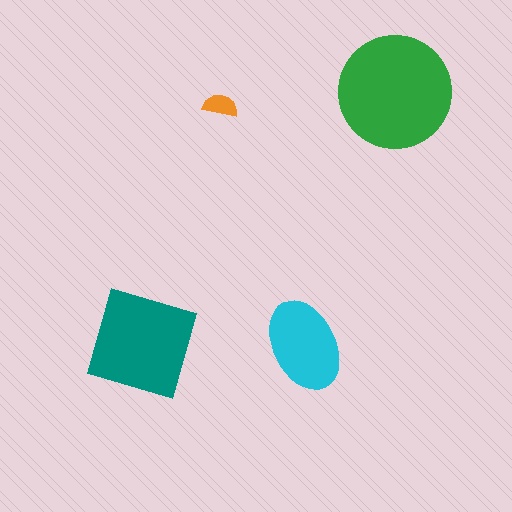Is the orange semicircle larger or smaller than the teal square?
Smaller.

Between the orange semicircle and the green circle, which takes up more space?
The green circle.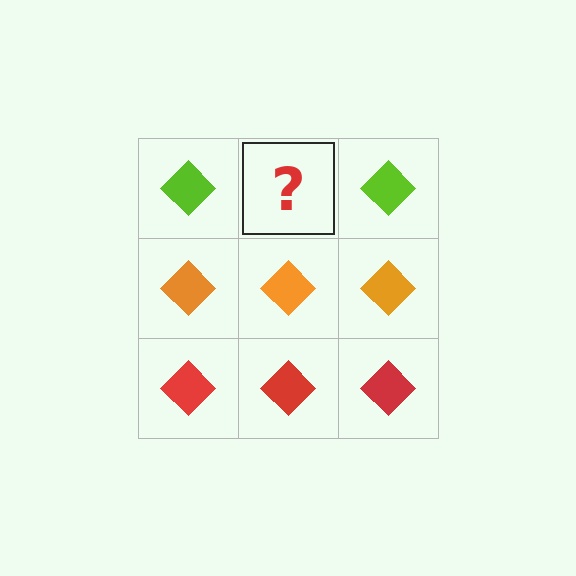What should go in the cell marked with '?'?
The missing cell should contain a lime diamond.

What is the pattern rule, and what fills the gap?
The rule is that each row has a consistent color. The gap should be filled with a lime diamond.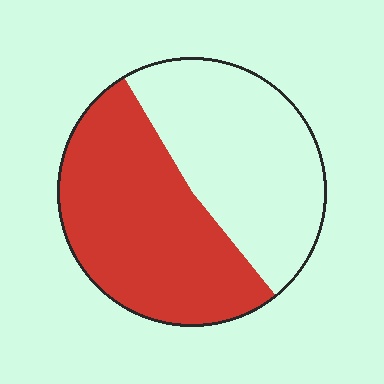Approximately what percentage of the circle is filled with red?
Approximately 50%.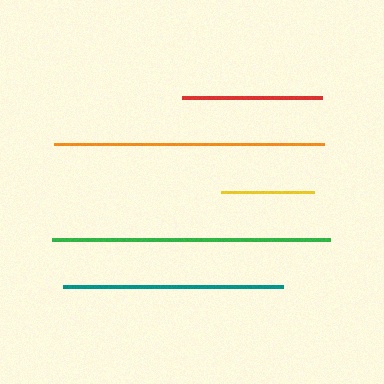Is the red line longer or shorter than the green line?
The green line is longer than the red line.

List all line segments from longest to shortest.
From longest to shortest: green, orange, teal, red, yellow.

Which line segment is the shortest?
The yellow line is the shortest at approximately 93 pixels.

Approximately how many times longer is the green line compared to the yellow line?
The green line is approximately 3.0 times the length of the yellow line.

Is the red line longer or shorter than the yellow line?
The red line is longer than the yellow line.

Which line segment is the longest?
The green line is the longest at approximately 278 pixels.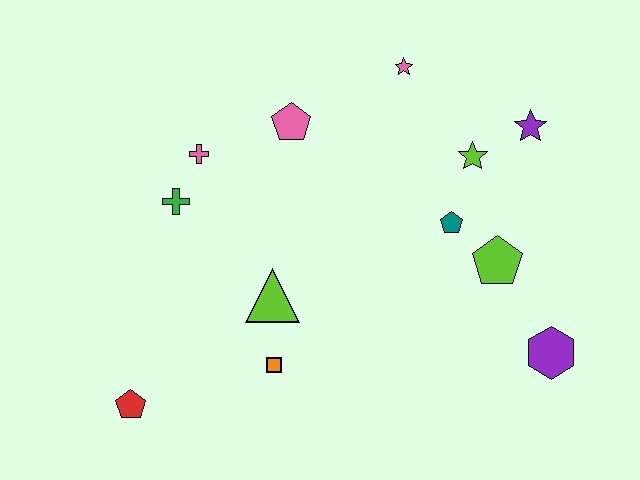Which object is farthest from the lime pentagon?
The red pentagon is farthest from the lime pentagon.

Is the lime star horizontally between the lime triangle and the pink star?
No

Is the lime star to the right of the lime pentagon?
No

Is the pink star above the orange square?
Yes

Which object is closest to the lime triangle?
The orange square is closest to the lime triangle.